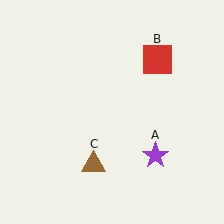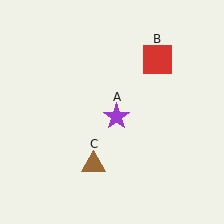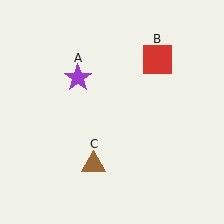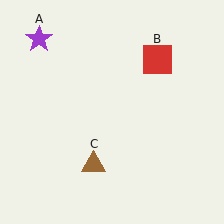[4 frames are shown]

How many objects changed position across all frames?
1 object changed position: purple star (object A).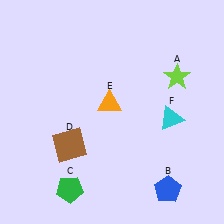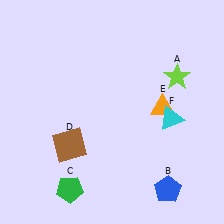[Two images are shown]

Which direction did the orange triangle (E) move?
The orange triangle (E) moved right.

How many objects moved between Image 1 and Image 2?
1 object moved between the two images.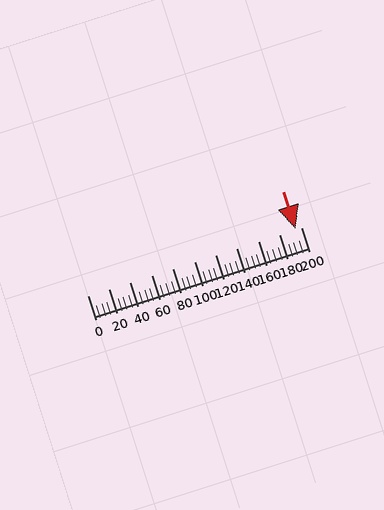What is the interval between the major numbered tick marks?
The major tick marks are spaced 20 units apart.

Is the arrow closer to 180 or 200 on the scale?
The arrow is closer to 200.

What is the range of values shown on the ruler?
The ruler shows values from 0 to 200.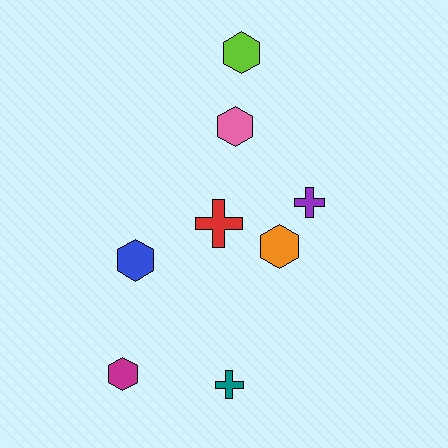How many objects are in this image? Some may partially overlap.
There are 8 objects.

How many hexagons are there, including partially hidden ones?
There are 5 hexagons.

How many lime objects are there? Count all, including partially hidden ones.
There is 1 lime object.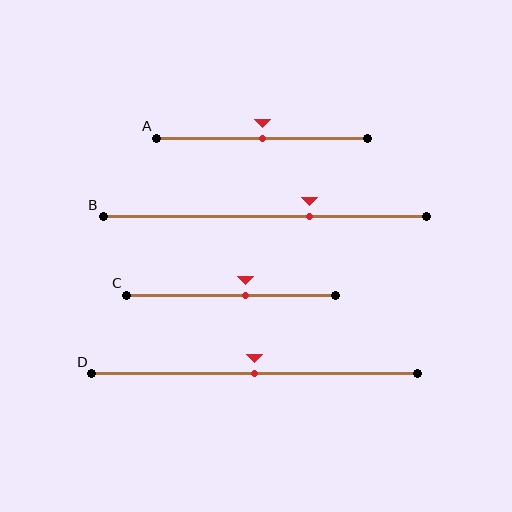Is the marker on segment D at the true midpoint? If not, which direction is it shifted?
Yes, the marker on segment D is at the true midpoint.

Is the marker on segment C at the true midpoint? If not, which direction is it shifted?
No, the marker on segment C is shifted to the right by about 7% of the segment length.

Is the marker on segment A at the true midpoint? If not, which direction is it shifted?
Yes, the marker on segment A is at the true midpoint.